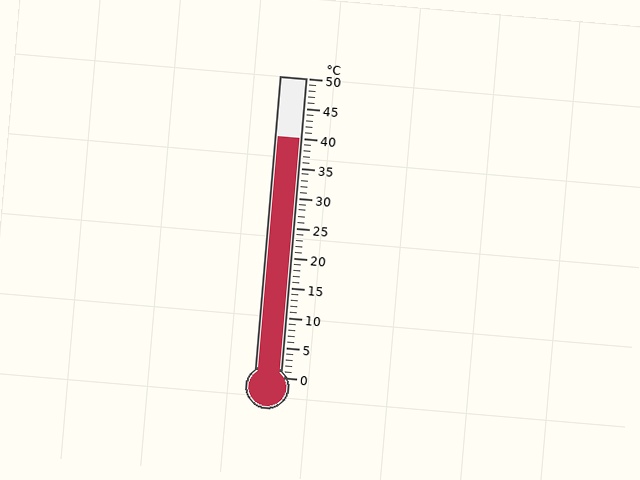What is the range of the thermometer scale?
The thermometer scale ranges from 0°C to 50°C.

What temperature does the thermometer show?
The thermometer shows approximately 40°C.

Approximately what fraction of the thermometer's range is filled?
The thermometer is filled to approximately 80% of its range.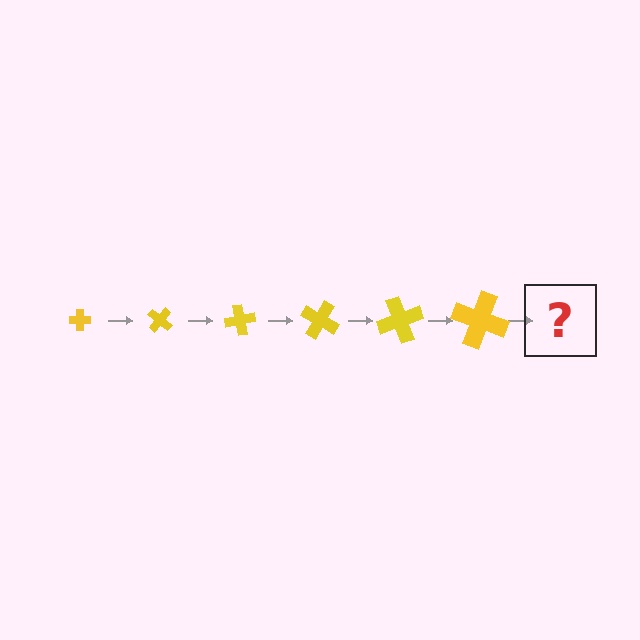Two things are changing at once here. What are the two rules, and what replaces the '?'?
The two rules are that the cross grows larger each step and it rotates 40 degrees each step. The '?' should be a cross, larger than the previous one and rotated 240 degrees from the start.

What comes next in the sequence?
The next element should be a cross, larger than the previous one and rotated 240 degrees from the start.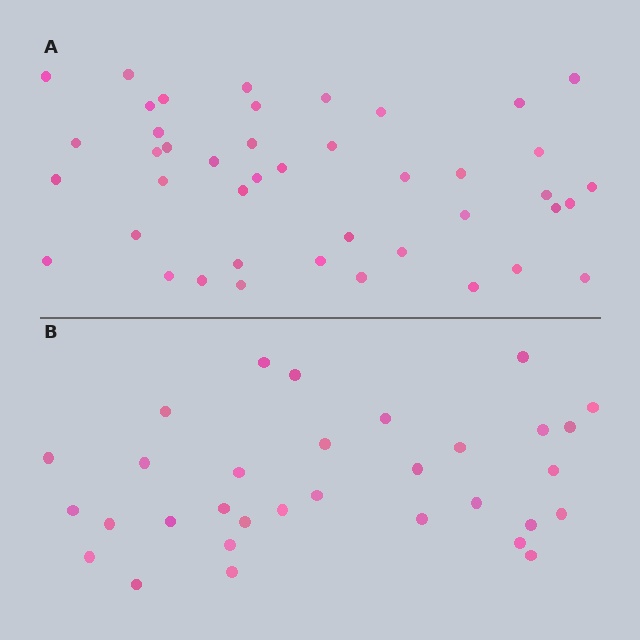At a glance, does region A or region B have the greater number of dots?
Region A (the top region) has more dots.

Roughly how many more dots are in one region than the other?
Region A has roughly 12 or so more dots than region B.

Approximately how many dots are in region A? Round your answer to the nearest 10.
About 40 dots. (The exact count is 43, which rounds to 40.)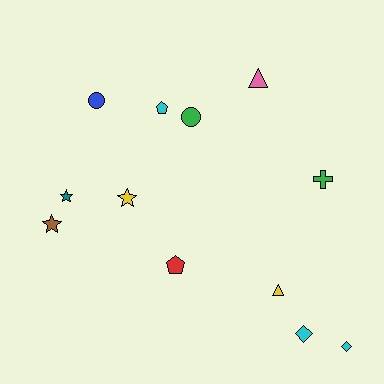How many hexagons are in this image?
There are no hexagons.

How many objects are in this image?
There are 12 objects.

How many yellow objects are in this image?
There are 2 yellow objects.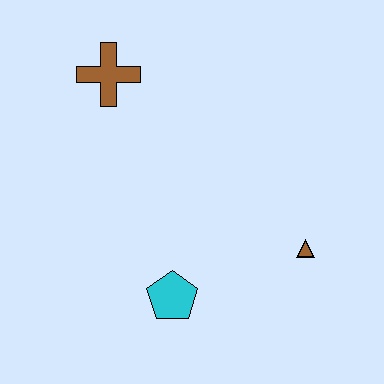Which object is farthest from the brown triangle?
The brown cross is farthest from the brown triangle.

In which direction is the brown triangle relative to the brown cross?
The brown triangle is to the right of the brown cross.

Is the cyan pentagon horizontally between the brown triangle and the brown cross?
Yes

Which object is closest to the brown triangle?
The cyan pentagon is closest to the brown triangle.